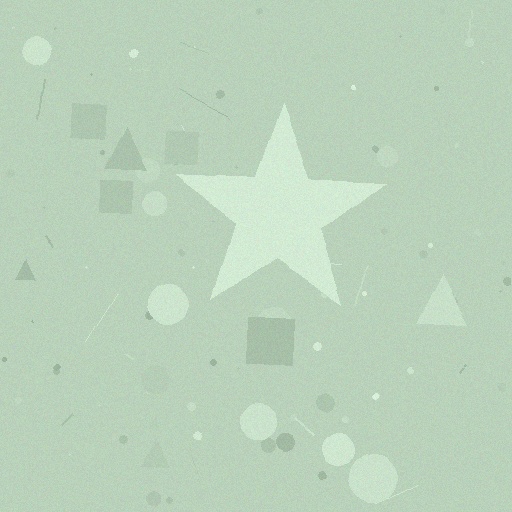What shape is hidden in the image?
A star is hidden in the image.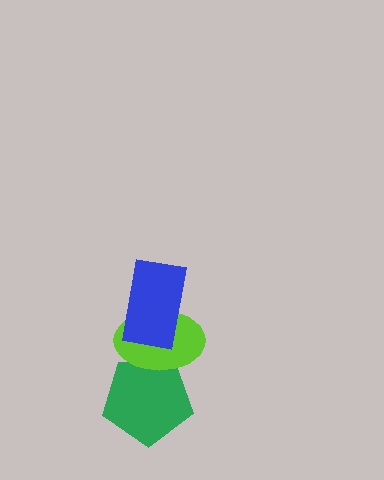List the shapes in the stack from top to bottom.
From top to bottom: the blue rectangle, the lime ellipse, the green pentagon.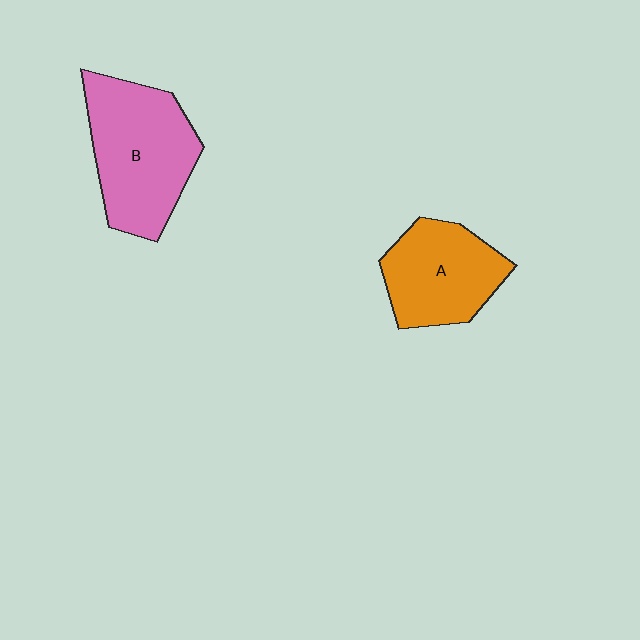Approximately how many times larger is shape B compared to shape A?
Approximately 1.3 times.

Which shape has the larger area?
Shape B (pink).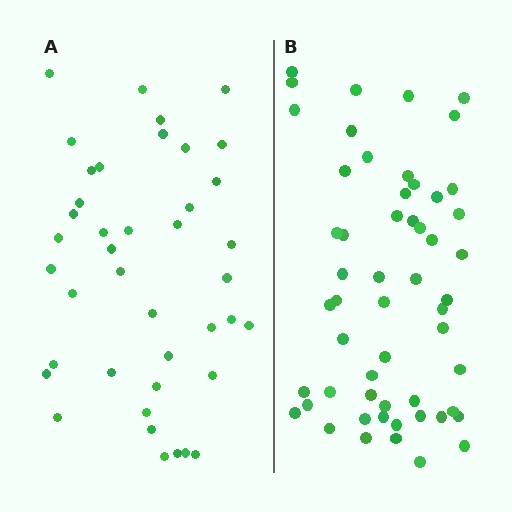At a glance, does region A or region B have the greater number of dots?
Region B (the right region) has more dots.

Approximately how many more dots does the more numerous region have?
Region B has approximately 15 more dots than region A.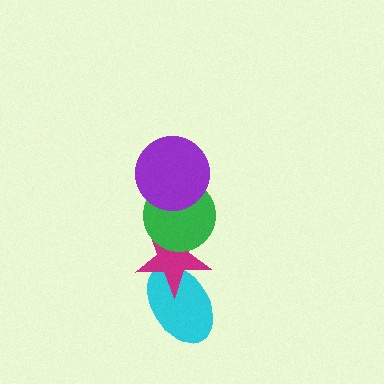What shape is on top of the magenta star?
The green circle is on top of the magenta star.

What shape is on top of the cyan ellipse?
The magenta star is on top of the cyan ellipse.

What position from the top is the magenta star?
The magenta star is 3rd from the top.